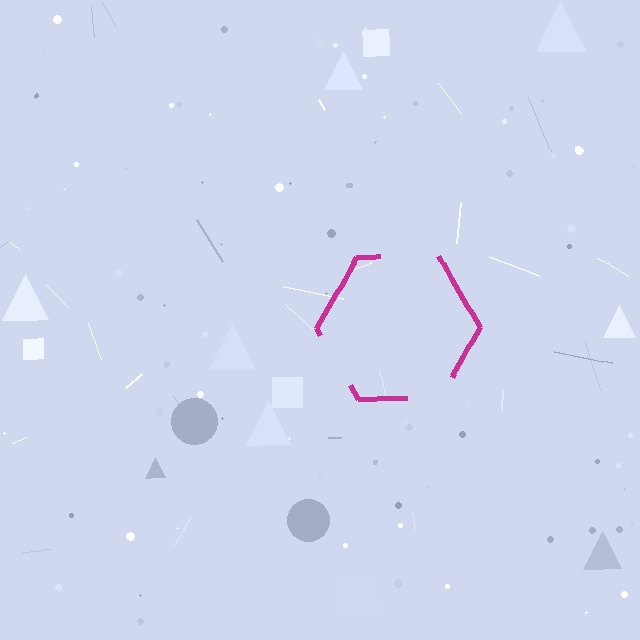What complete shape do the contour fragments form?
The contour fragments form a hexagon.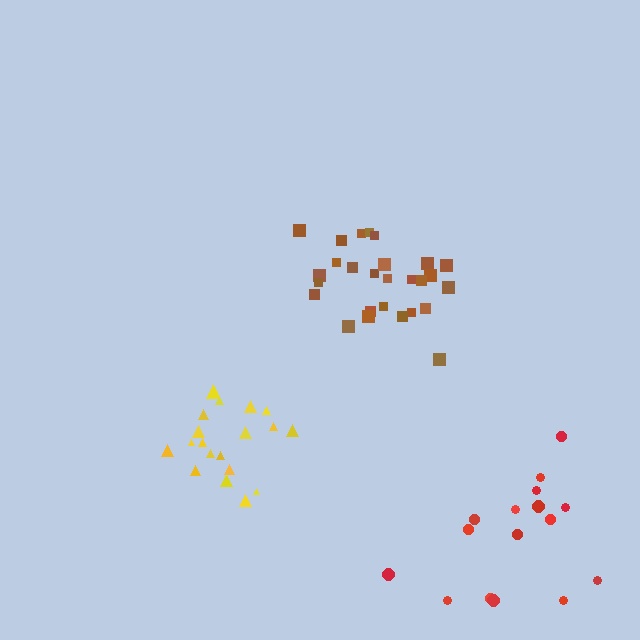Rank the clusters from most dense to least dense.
brown, yellow, red.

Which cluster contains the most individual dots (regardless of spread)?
Brown (27).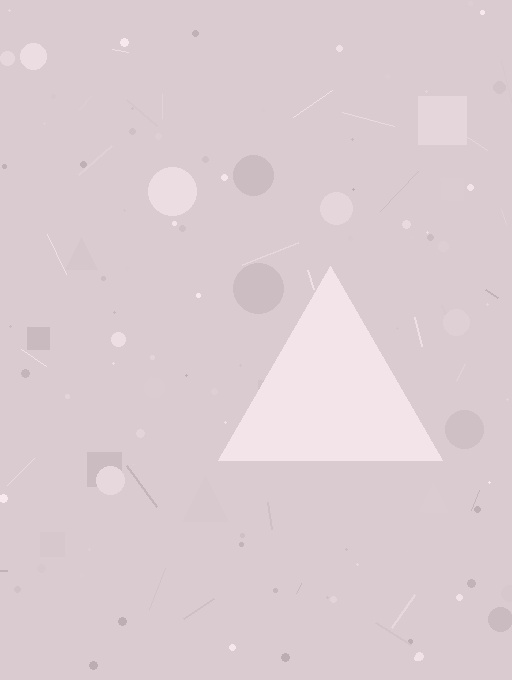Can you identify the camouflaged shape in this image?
The camouflaged shape is a triangle.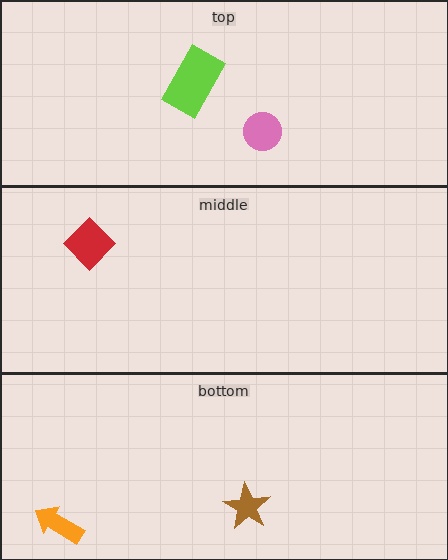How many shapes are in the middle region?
1.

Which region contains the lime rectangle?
The top region.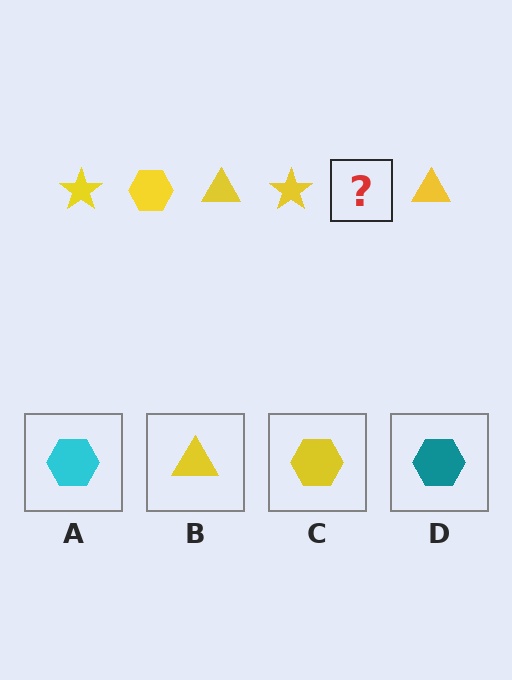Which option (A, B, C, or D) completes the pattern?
C.